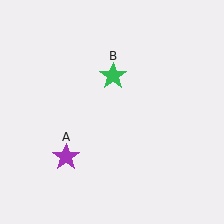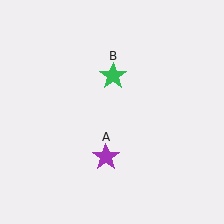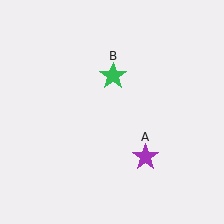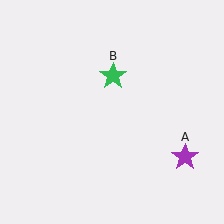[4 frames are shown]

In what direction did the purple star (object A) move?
The purple star (object A) moved right.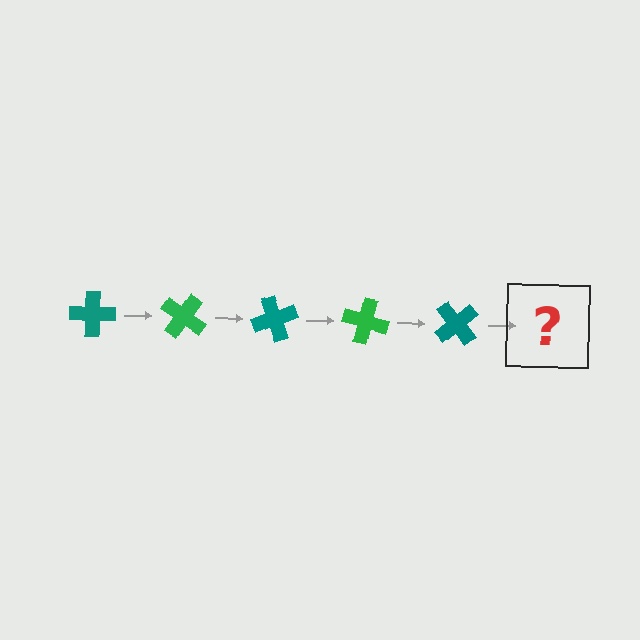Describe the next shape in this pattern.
It should be a green cross, rotated 175 degrees from the start.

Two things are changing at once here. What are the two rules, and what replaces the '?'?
The two rules are that it rotates 35 degrees each step and the color cycles through teal and green. The '?' should be a green cross, rotated 175 degrees from the start.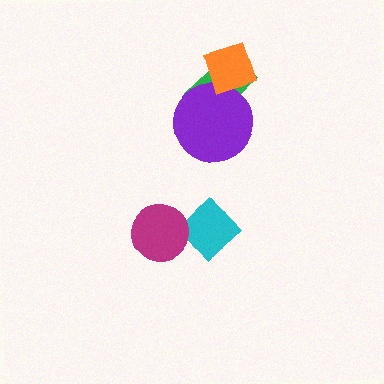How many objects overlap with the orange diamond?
2 objects overlap with the orange diamond.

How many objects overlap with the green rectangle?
2 objects overlap with the green rectangle.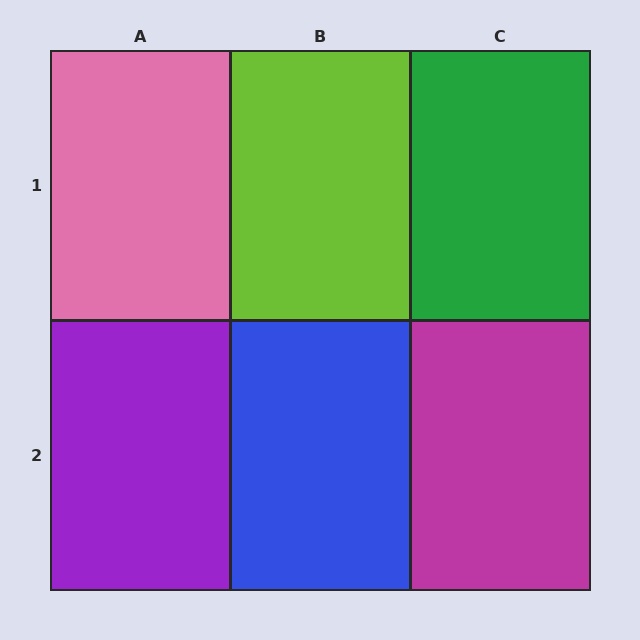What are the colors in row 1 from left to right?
Pink, lime, green.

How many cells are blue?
1 cell is blue.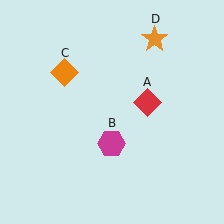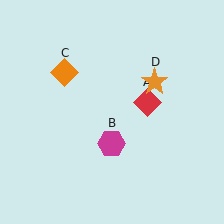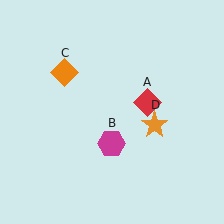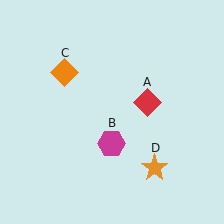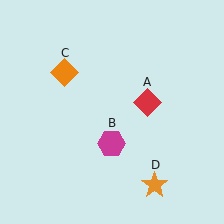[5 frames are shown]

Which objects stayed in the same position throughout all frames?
Red diamond (object A) and magenta hexagon (object B) and orange diamond (object C) remained stationary.